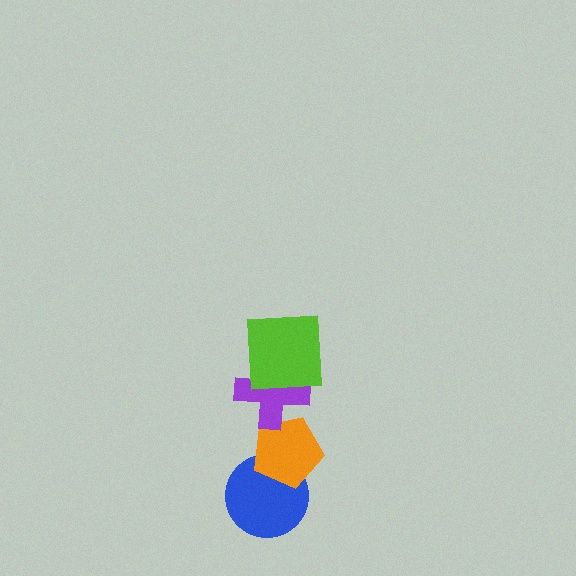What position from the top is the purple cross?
The purple cross is 2nd from the top.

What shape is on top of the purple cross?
The lime square is on top of the purple cross.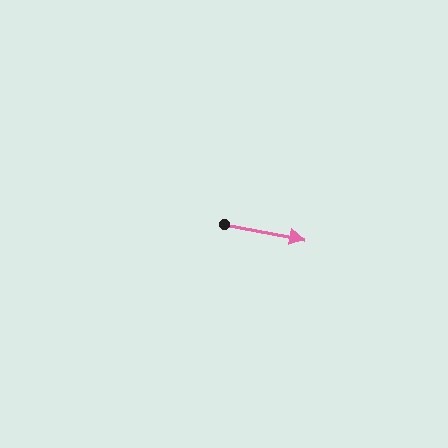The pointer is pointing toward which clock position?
Roughly 3 o'clock.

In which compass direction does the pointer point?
East.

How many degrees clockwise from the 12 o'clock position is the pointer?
Approximately 101 degrees.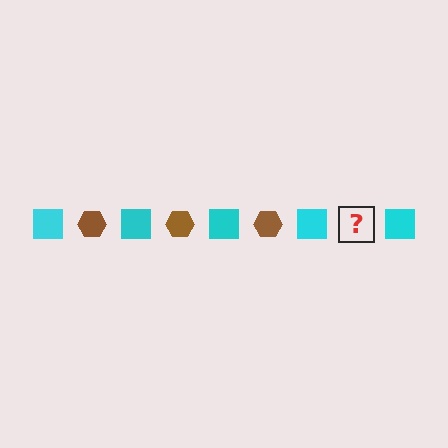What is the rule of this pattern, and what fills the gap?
The rule is that the pattern alternates between cyan square and brown hexagon. The gap should be filled with a brown hexagon.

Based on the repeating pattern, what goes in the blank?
The blank should be a brown hexagon.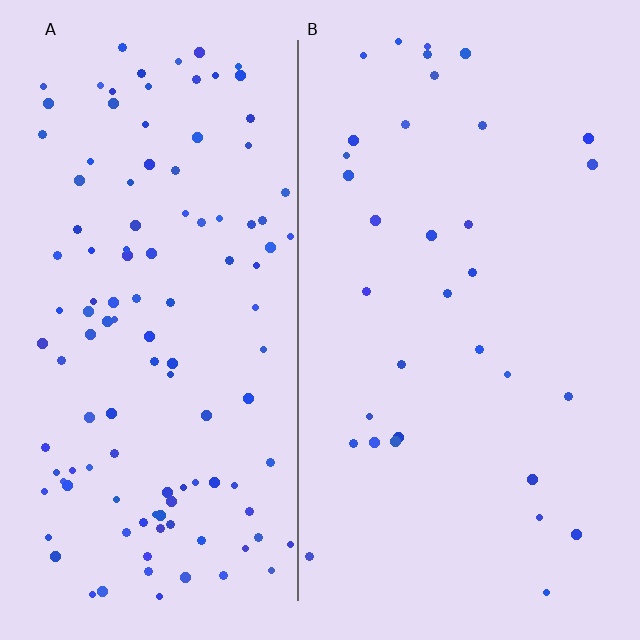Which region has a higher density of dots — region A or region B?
A (the left).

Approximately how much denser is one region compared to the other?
Approximately 3.5× — region A over region B.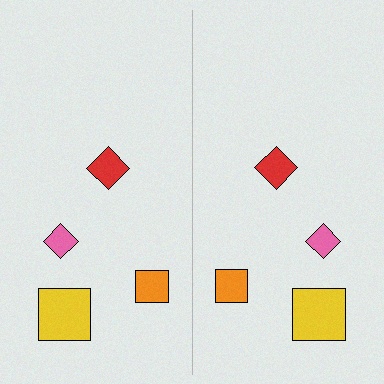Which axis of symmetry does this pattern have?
The pattern has a vertical axis of symmetry running through the center of the image.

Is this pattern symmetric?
Yes, this pattern has bilateral (reflection) symmetry.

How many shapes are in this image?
There are 8 shapes in this image.